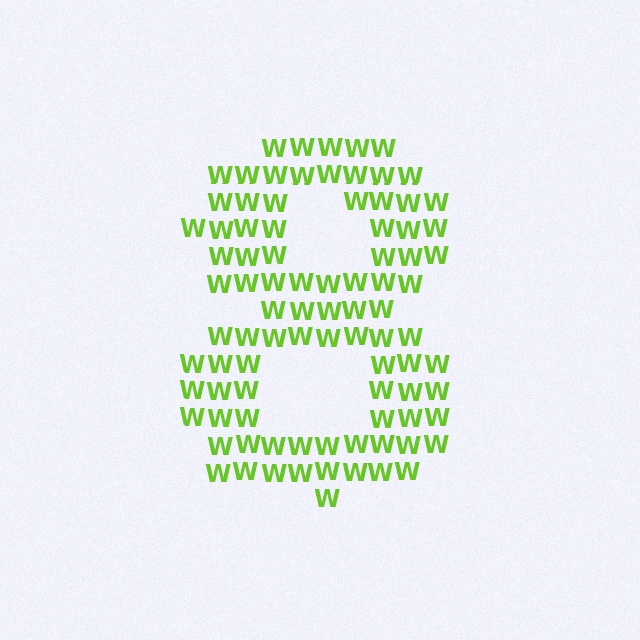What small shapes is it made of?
It is made of small letter W's.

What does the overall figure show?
The overall figure shows the digit 8.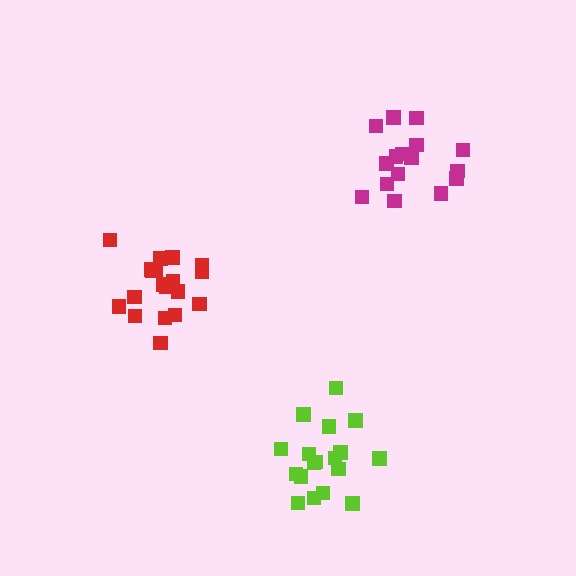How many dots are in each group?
Group 1: 19 dots, Group 2: 18 dots, Group 3: 16 dots (53 total).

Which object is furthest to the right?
The magenta cluster is rightmost.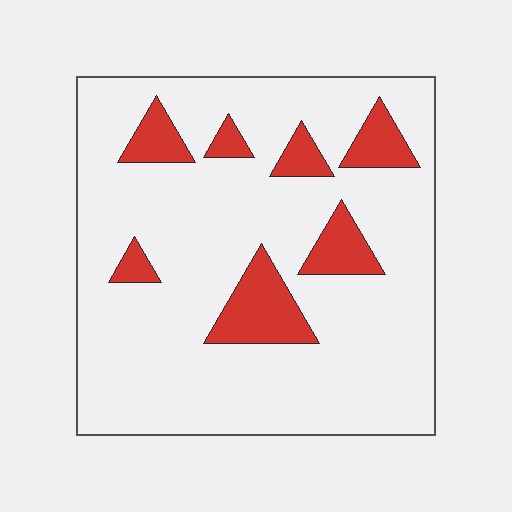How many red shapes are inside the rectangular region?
7.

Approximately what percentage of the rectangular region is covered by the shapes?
Approximately 15%.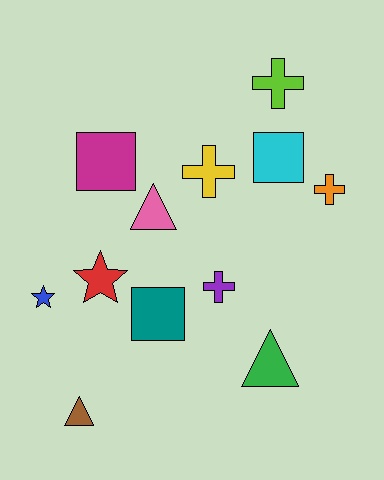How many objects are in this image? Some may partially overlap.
There are 12 objects.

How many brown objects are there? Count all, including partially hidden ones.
There is 1 brown object.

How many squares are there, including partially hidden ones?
There are 3 squares.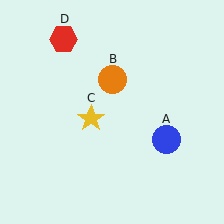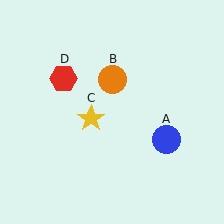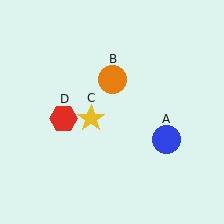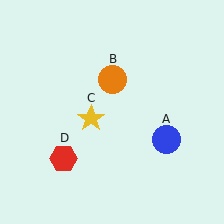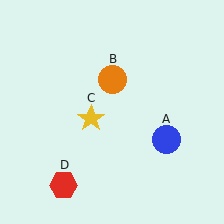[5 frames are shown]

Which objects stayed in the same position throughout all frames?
Blue circle (object A) and orange circle (object B) and yellow star (object C) remained stationary.